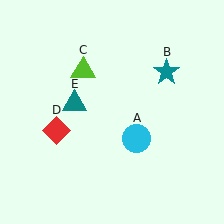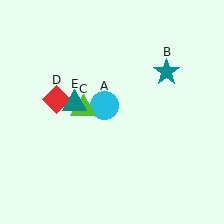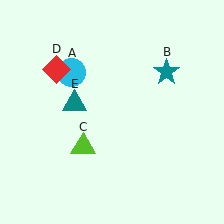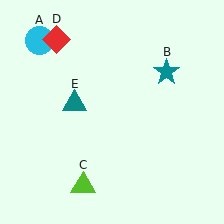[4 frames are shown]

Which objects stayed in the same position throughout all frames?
Teal star (object B) and teal triangle (object E) remained stationary.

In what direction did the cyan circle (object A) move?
The cyan circle (object A) moved up and to the left.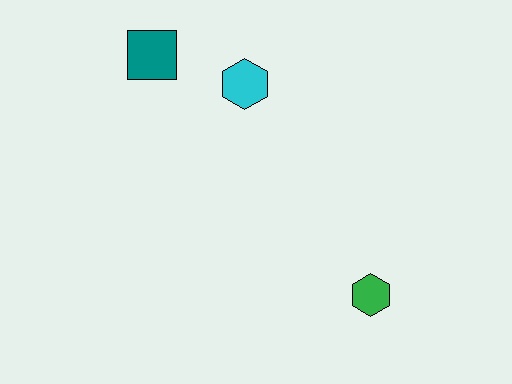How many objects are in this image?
There are 3 objects.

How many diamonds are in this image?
There are no diamonds.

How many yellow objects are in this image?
There are no yellow objects.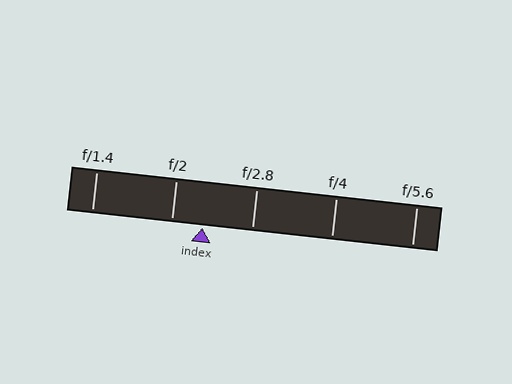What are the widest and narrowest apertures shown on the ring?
The widest aperture shown is f/1.4 and the narrowest is f/5.6.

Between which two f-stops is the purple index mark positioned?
The index mark is between f/2 and f/2.8.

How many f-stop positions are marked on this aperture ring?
There are 5 f-stop positions marked.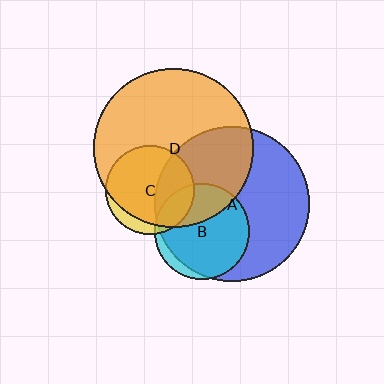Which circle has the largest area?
Circle D (orange).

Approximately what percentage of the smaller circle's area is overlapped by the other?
Approximately 20%.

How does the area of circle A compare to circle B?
Approximately 2.6 times.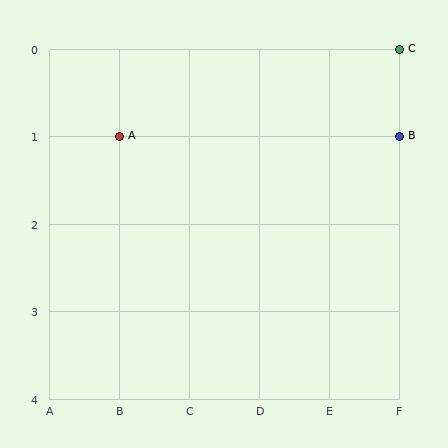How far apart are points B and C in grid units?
Points B and C are 1 row apart.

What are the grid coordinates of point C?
Point C is at grid coordinates (F, 0).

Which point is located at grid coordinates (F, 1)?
Point B is at (F, 1).